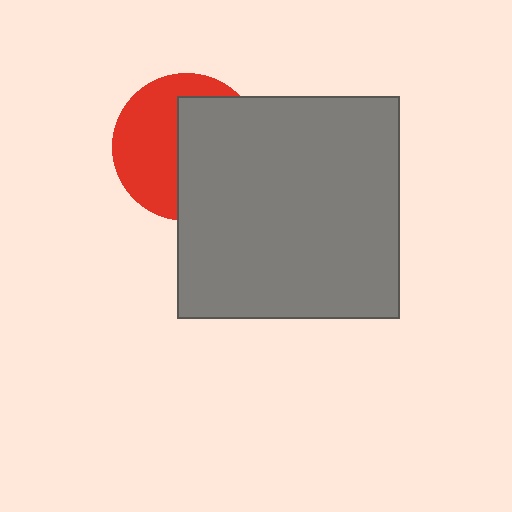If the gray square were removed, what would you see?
You would see the complete red circle.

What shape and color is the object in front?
The object in front is a gray square.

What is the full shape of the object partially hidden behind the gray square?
The partially hidden object is a red circle.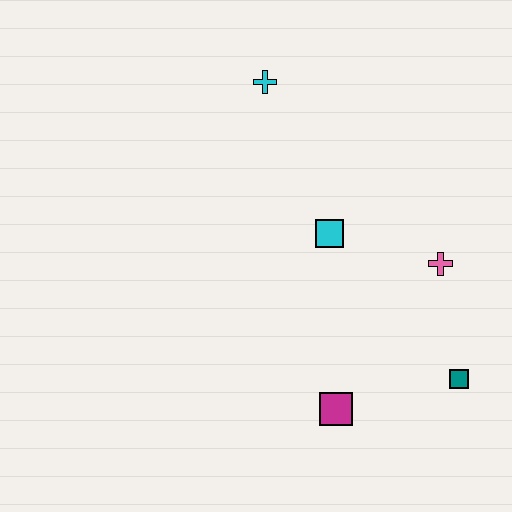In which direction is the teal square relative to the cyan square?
The teal square is below the cyan square.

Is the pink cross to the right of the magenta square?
Yes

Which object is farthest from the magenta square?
The cyan cross is farthest from the magenta square.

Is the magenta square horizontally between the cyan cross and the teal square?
Yes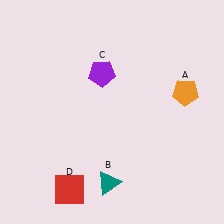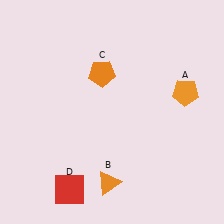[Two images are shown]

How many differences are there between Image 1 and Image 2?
There are 2 differences between the two images.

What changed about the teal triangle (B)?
In Image 1, B is teal. In Image 2, it changed to orange.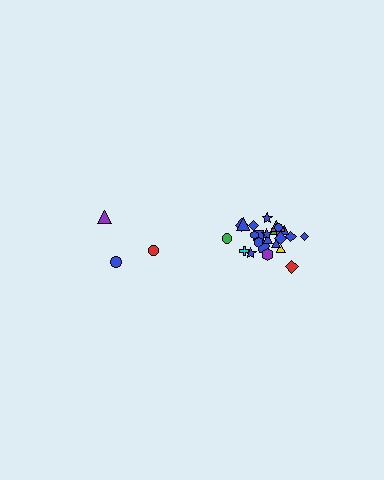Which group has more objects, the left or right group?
The right group.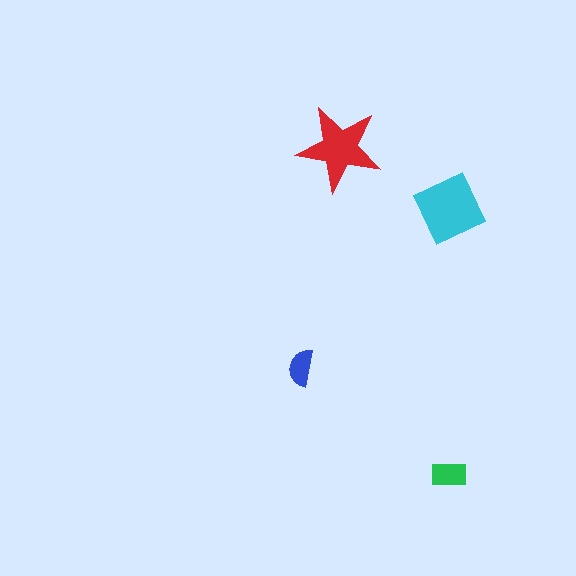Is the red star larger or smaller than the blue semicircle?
Larger.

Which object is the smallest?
The blue semicircle.